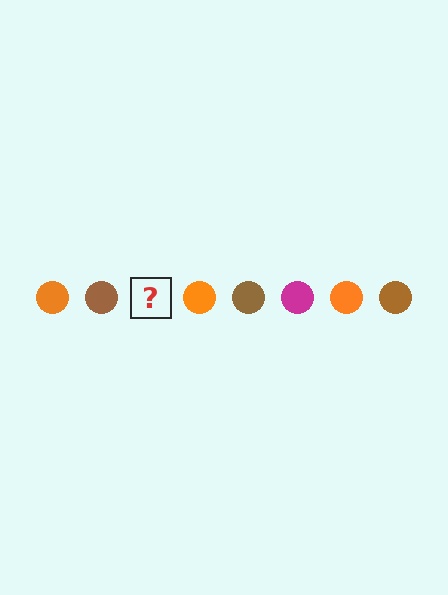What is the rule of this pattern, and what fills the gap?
The rule is that the pattern cycles through orange, brown, magenta circles. The gap should be filled with a magenta circle.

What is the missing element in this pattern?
The missing element is a magenta circle.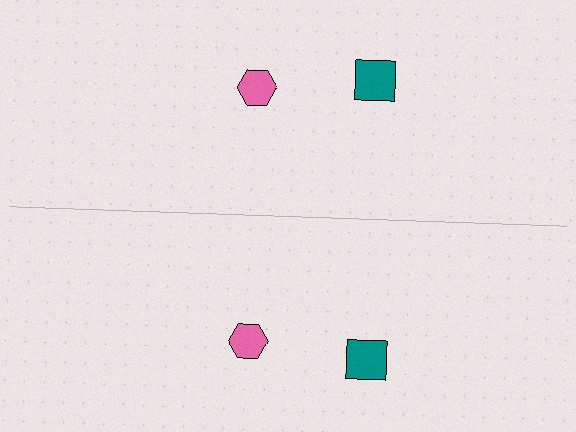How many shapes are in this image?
There are 4 shapes in this image.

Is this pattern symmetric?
Yes, this pattern has bilateral (reflection) symmetry.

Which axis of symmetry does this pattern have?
The pattern has a horizontal axis of symmetry running through the center of the image.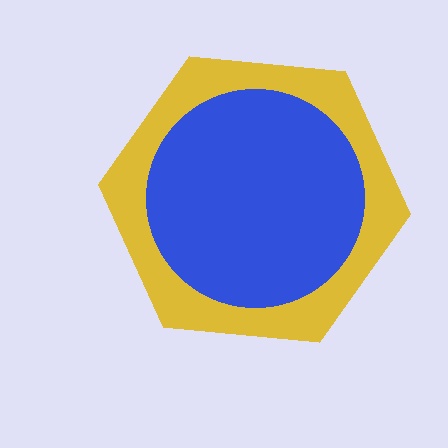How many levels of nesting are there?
2.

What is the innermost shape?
The blue circle.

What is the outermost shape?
The yellow hexagon.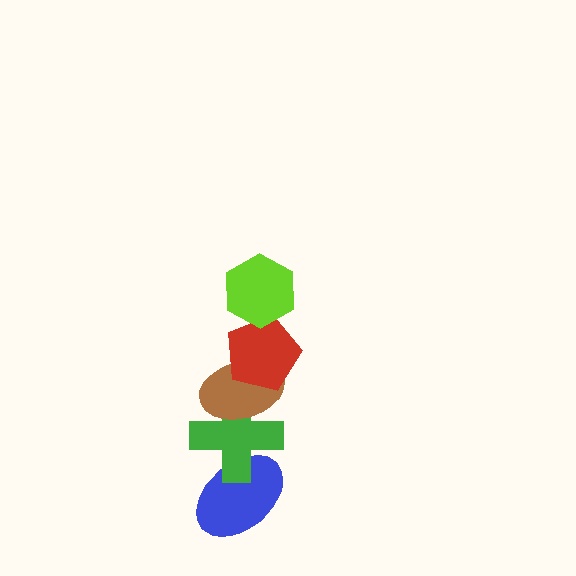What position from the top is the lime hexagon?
The lime hexagon is 1st from the top.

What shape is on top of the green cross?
The brown ellipse is on top of the green cross.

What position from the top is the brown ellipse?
The brown ellipse is 3rd from the top.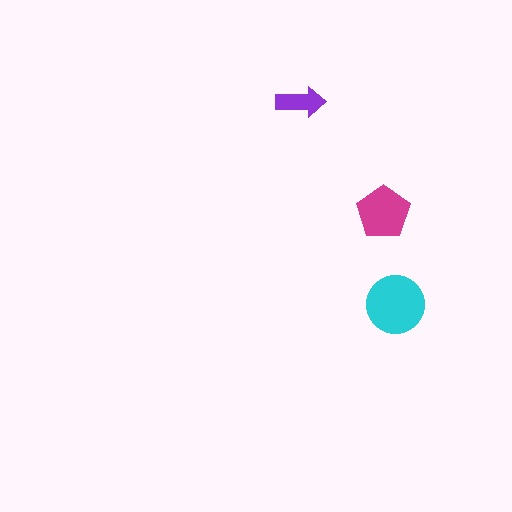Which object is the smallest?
The purple arrow.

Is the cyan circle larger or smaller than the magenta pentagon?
Larger.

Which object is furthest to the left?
The purple arrow is leftmost.